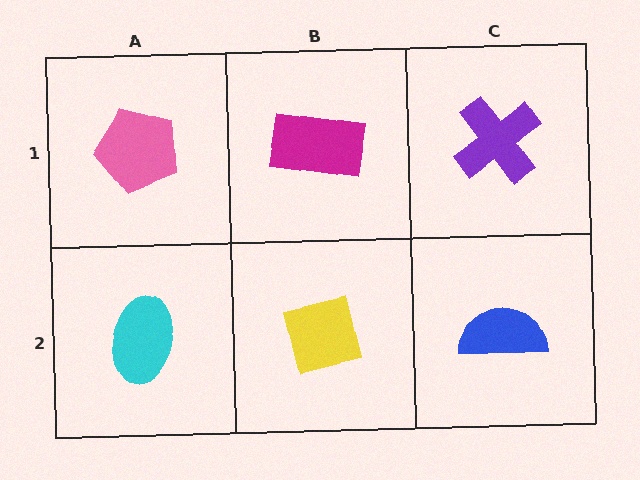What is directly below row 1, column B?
A yellow square.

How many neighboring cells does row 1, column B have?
3.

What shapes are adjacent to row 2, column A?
A pink pentagon (row 1, column A), a yellow square (row 2, column B).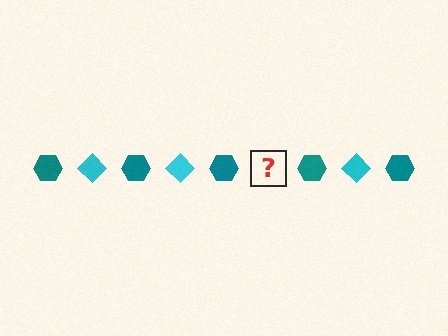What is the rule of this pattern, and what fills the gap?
The rule is that the pattern alternates between teal hexagon and cyan diamond. The gap should be filled with a cyan diamond.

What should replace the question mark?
The question mark should be replaced with a cyan diamond.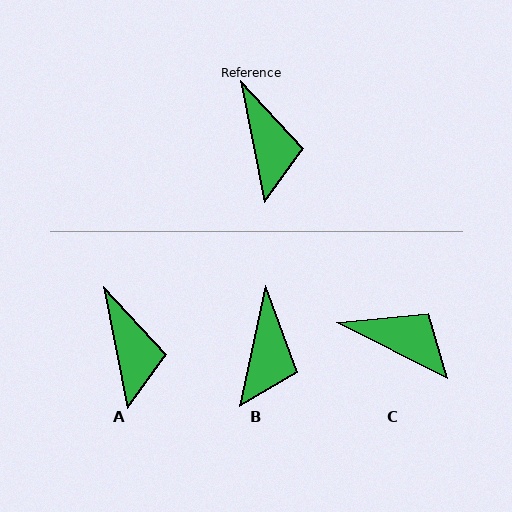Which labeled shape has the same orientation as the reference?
A.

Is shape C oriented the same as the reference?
No, it is off by about 52 degrees.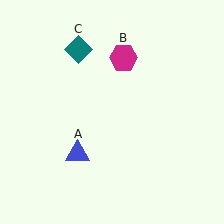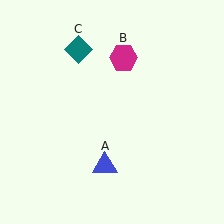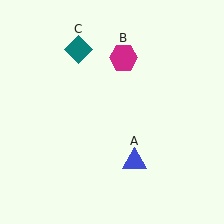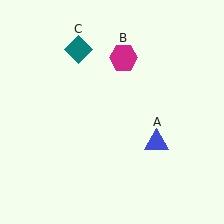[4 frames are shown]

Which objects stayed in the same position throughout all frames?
Magenta hexagon (object B) and teal diamond (object C) remained stationary.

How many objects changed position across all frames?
1 object changed position: blue triangle (object A).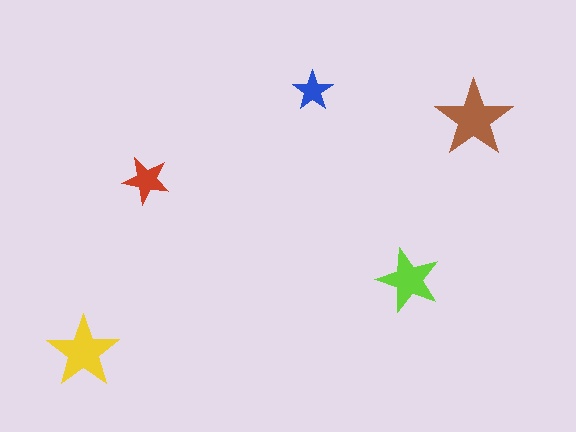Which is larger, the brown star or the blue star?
The brown one.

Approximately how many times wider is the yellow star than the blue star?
About 2 times wider.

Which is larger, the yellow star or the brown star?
The brown one.